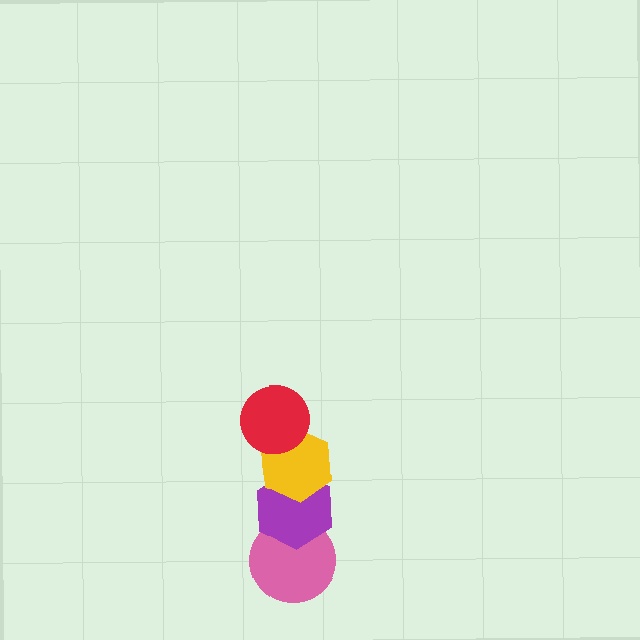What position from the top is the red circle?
The red circle is 1st from the top.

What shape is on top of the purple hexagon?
The yellow hexagon is on top of the purple hexagon.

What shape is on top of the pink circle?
The purple hexagon is on top of the pink circle.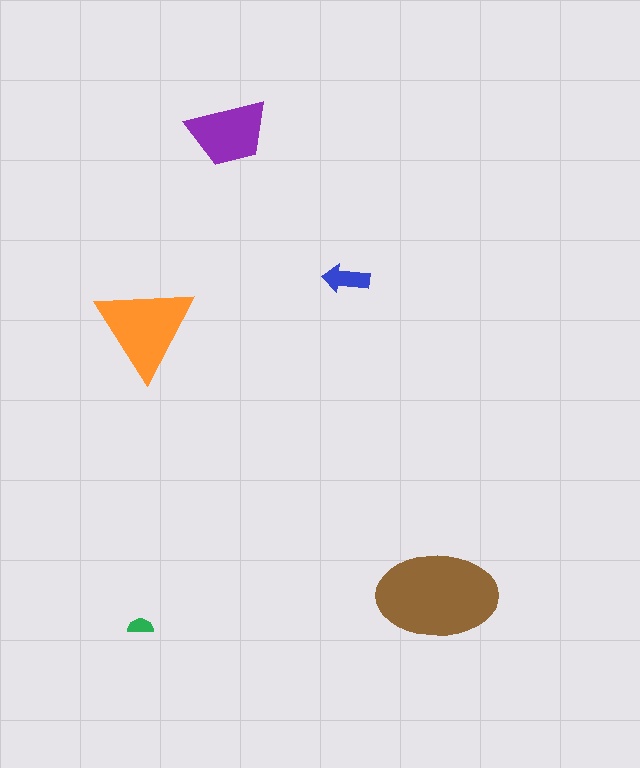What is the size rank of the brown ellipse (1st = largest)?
1st.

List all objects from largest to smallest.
The brown ellipse, the orange triangle, the purple trapezoid, the blue arrow, the green semicircle.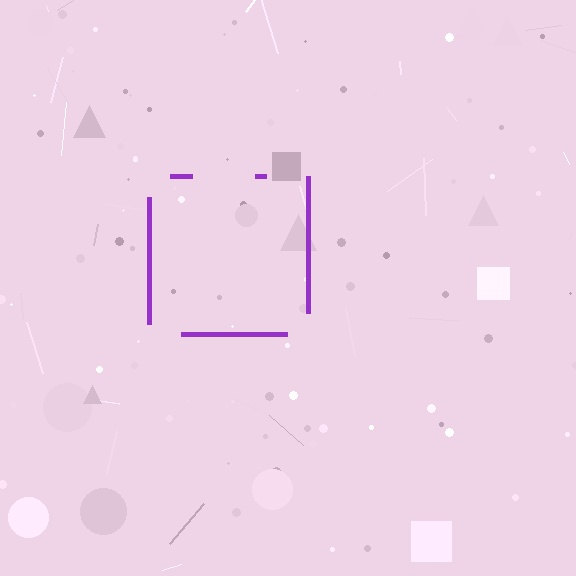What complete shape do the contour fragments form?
The contour fragments form a square.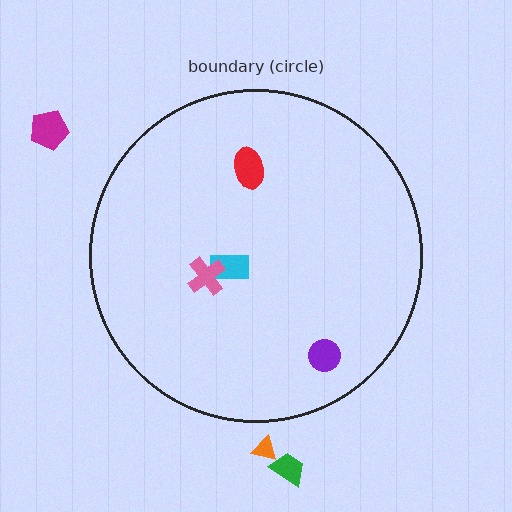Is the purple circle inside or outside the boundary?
Inside.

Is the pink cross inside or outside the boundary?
Inside.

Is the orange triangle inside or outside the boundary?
Outside.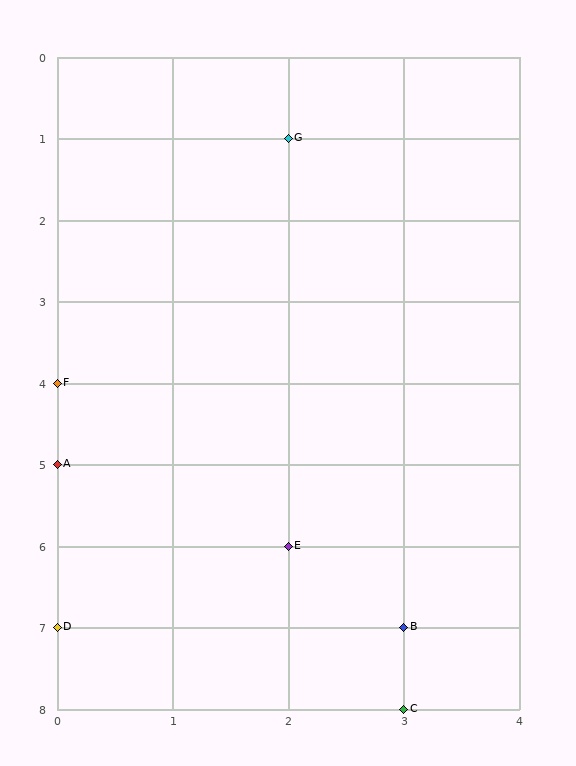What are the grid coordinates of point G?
Point G is at grid coordinates (2, 1).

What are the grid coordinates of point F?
Point F is at grid coordinates (0, 4).